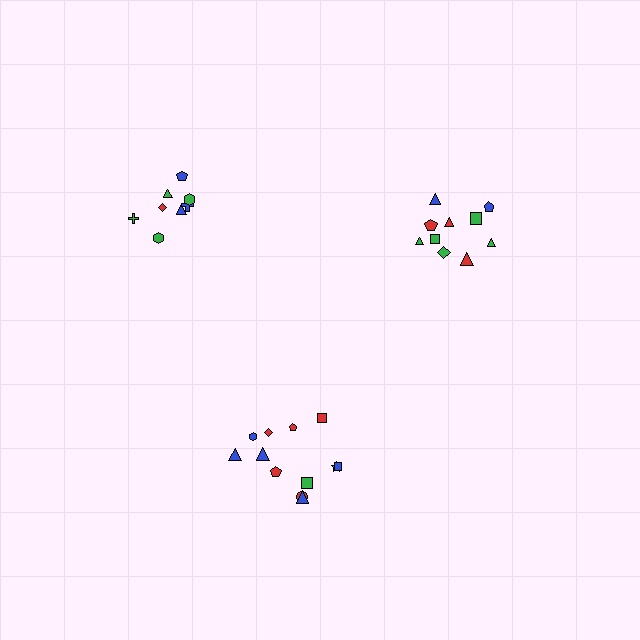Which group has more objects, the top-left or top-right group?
The top-right group.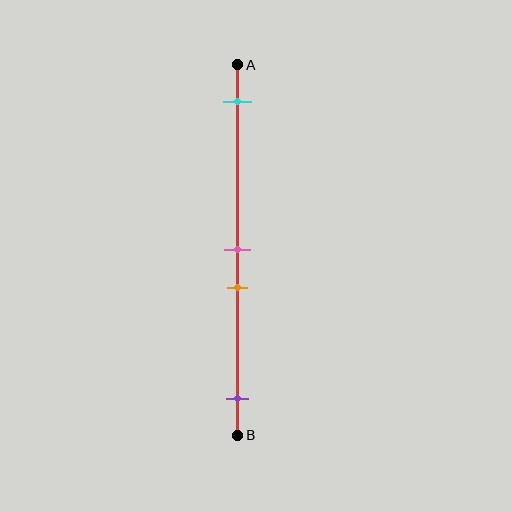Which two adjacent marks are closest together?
The pink and orange marks are the closest adjacent pair.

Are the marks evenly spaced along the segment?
No, the marks are not evenly spaced.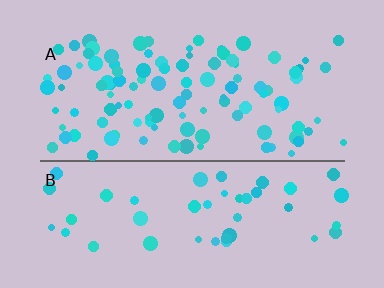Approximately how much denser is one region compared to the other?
Approximately 2.1× — region A over region B.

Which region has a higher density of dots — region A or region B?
A (the top).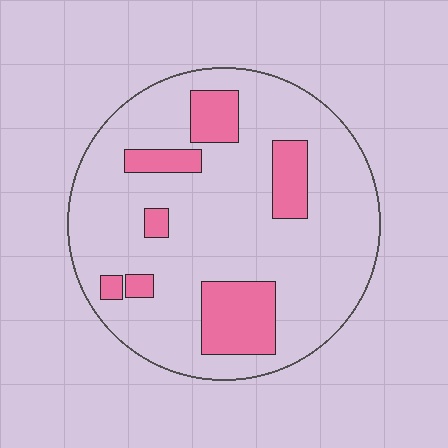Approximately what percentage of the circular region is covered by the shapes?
Approximately 20%.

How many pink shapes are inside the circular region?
7.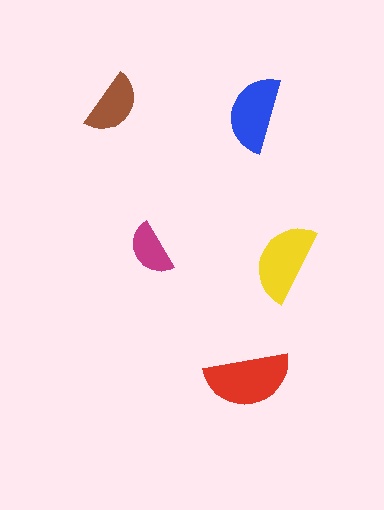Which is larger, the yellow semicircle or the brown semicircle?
The yellow one.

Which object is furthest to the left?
The brown semicircle is leftmost.